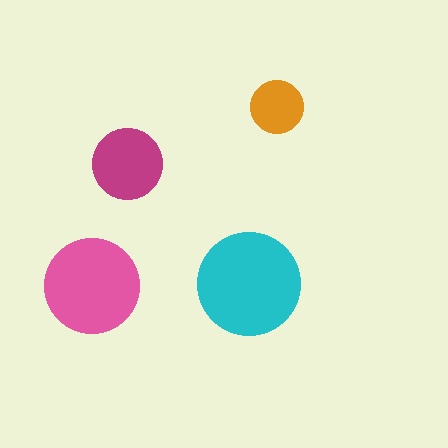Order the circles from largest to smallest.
the cyan one, the pink one, the magenta one, the orange one.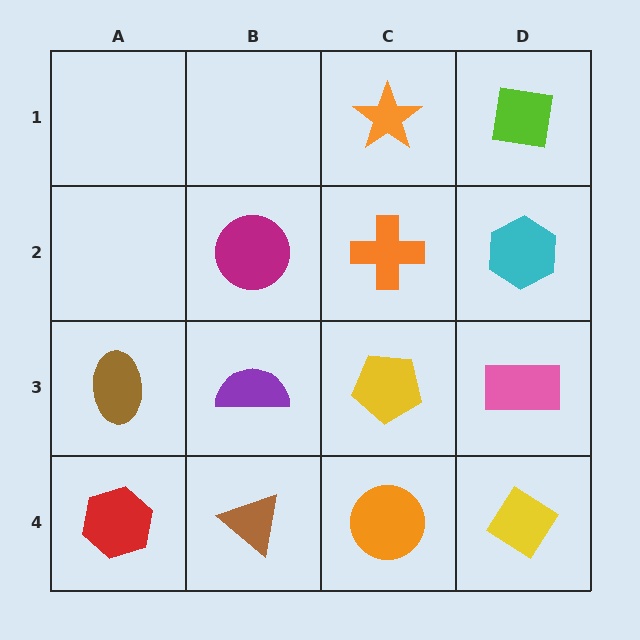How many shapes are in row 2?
3 shapes.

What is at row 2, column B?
A magenta circle.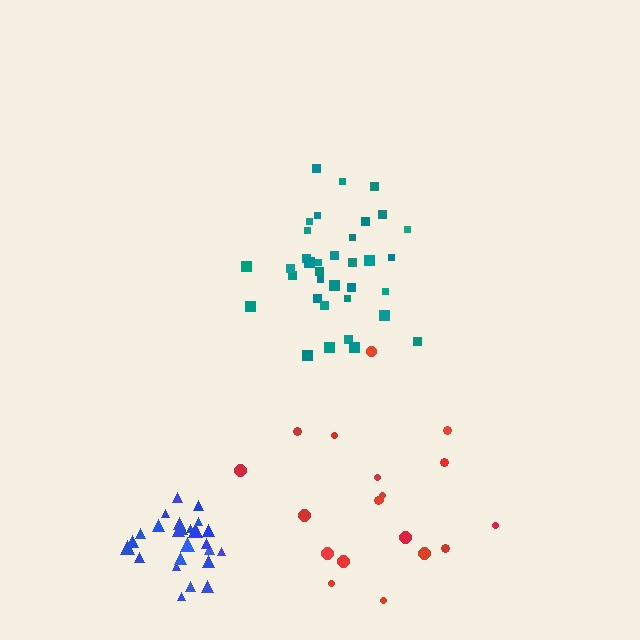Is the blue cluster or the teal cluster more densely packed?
Blue.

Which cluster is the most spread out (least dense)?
Red.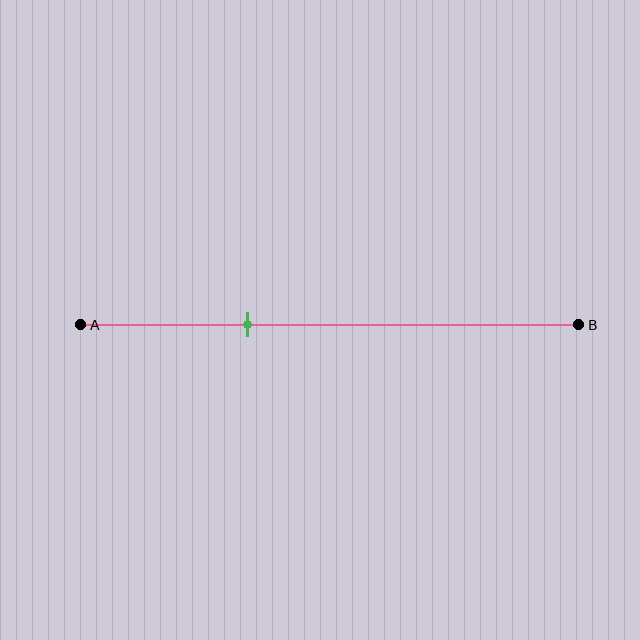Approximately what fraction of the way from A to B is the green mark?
The green mark is approximately 35% of the way from A to B.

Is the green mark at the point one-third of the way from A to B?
Yes, the mark is approximately at the one-third point.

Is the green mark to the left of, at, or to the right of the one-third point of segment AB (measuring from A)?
The green mark is approximately at the one-third point of segment AB.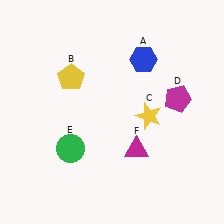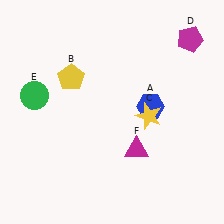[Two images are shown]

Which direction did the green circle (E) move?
The green circle (E) moved up.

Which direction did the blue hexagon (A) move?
The blue hexagon (A) moved down.